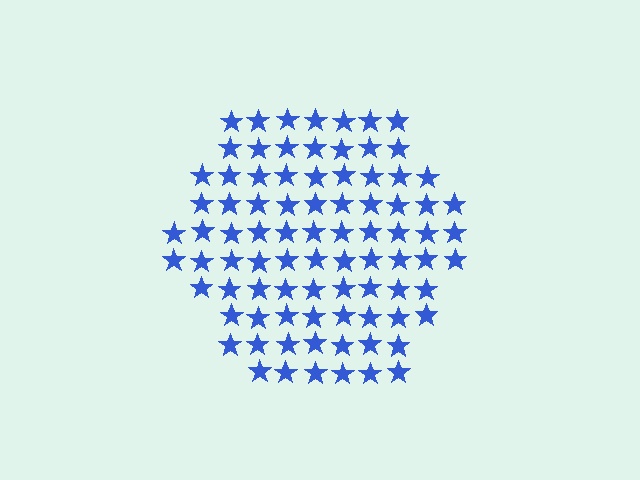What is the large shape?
The large shape is a hexagon.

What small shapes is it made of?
It is made of small stars.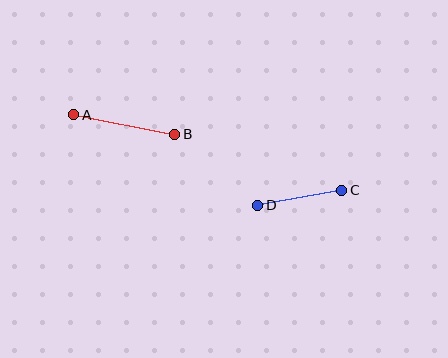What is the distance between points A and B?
The distance is approximately 103 pixels.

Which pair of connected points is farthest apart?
Points A and B are farthest apart.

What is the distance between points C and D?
The distance is approximately 85 pixels.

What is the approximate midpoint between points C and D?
The midpoint is at approximately (300, 198) pixels.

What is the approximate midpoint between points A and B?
The midpoint is at approximately (124, 125) pixels.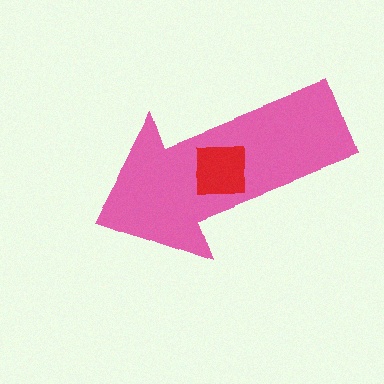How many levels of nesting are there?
2.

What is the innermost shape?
The red square.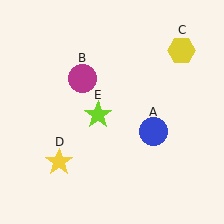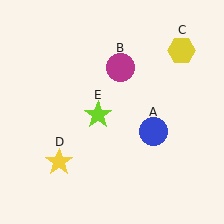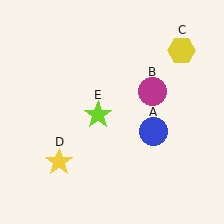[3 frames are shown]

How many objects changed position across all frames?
1 object changed position: magenta circle (object B).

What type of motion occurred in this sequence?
The magenta circle (object B) rotated clockwise around the center of the scene.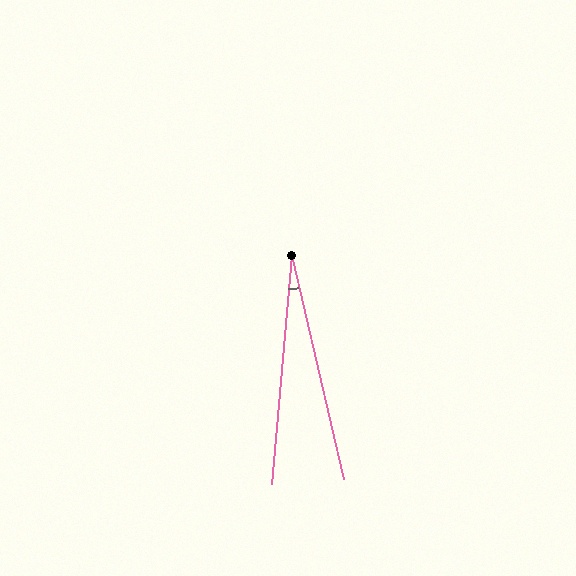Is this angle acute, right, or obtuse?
It is acute.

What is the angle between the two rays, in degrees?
Approximately 18 degrees.